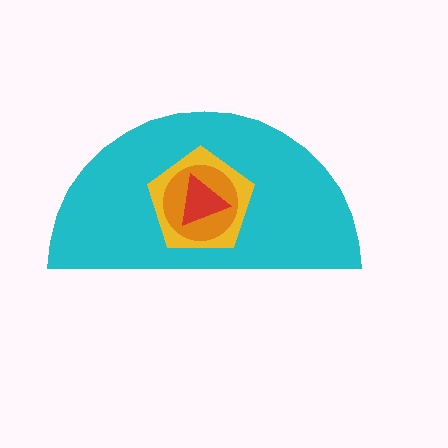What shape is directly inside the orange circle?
The red triangle.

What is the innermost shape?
The red triangle.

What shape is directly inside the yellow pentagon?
The orange circle.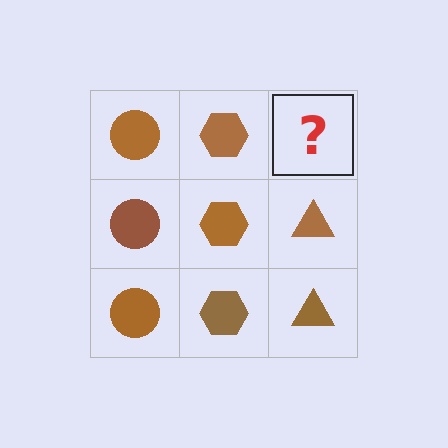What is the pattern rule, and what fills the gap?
The rule is that each column has a consistent shape. The gap should be filled with a brown triangle.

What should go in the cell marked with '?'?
The missing cell should contain a brown triangle.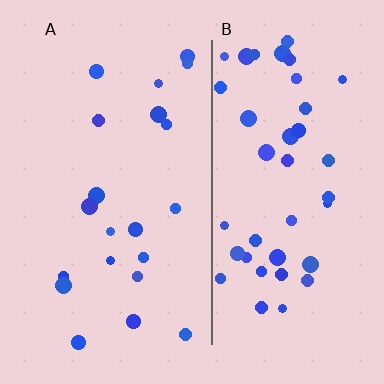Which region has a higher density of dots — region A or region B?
B (the right).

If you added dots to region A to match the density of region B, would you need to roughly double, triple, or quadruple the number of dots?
Approximately double.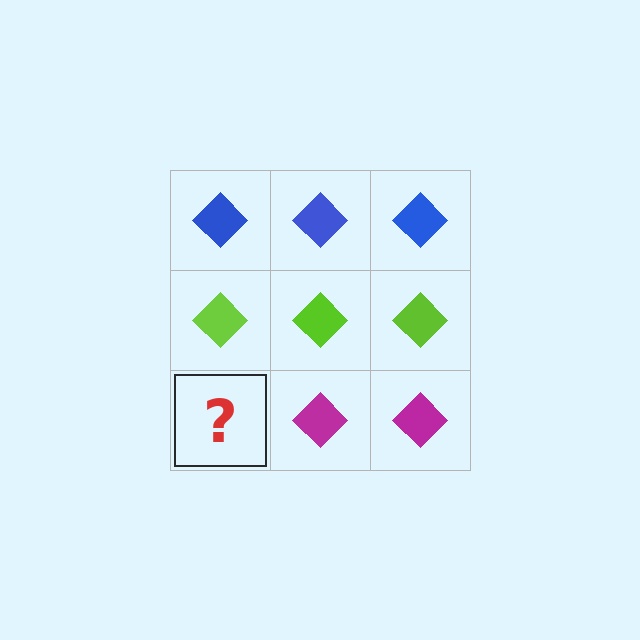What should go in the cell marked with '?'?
The missing cell should contain a magenta diamond.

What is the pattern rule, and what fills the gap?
The rule is that each row has a consistent color. The gap should be filled with a magenta diamond.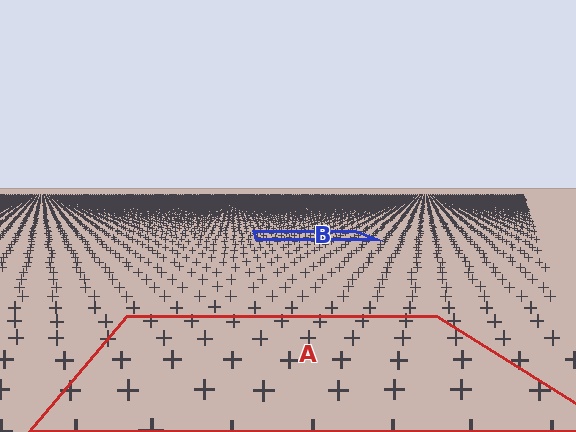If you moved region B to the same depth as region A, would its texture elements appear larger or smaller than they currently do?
They would appear larger. At a closer depth, the same texture elements are projected at a bigger on-screen size.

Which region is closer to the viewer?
Region A is closer. The texture elements there are larger and more spread out.